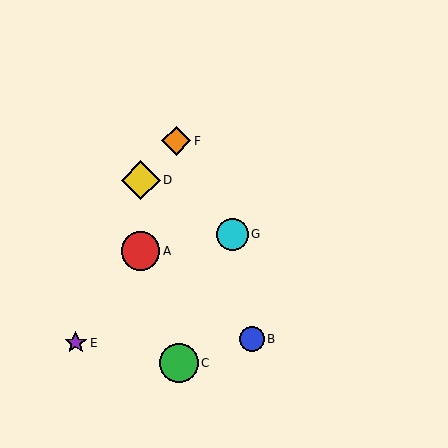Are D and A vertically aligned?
Yes, both are at x≈141.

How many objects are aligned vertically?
2 objects (A, D) are aligned vertically.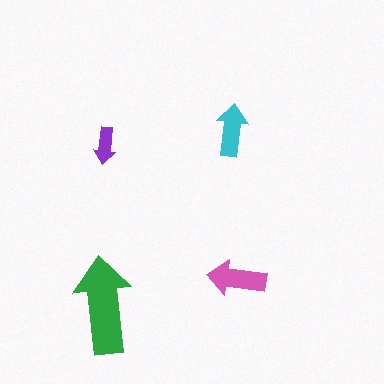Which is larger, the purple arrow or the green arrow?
The green one.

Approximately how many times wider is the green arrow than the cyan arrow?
About 2 times wider.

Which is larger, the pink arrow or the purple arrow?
The pink one.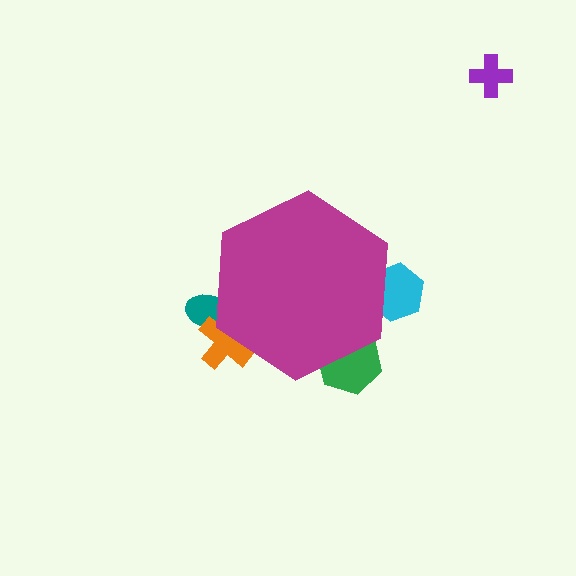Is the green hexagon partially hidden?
Yes, the green hexagon is partially hidden behind the magenta hexagon.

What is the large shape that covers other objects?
A magenta hexagon.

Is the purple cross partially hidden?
No, the purple cross is fully visible.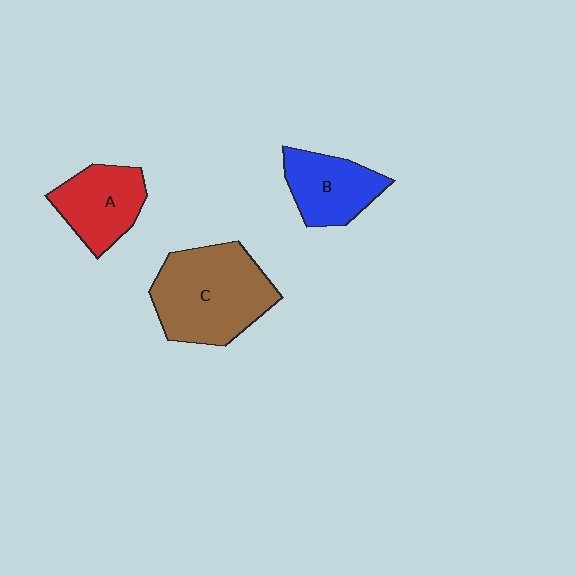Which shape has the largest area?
Shape C (brown).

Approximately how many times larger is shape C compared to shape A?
Approximately 1.7 times.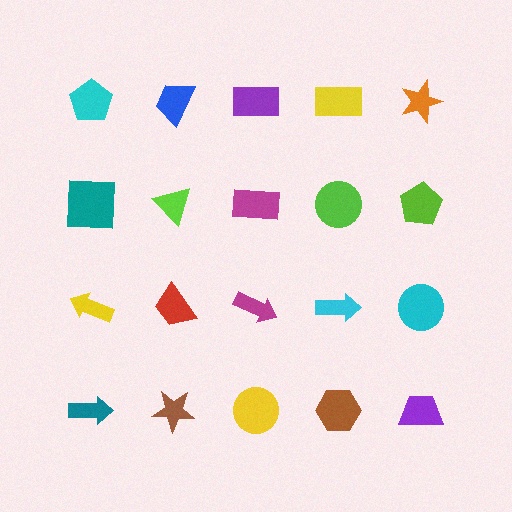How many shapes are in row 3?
5 shapes.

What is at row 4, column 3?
A yellow circle.